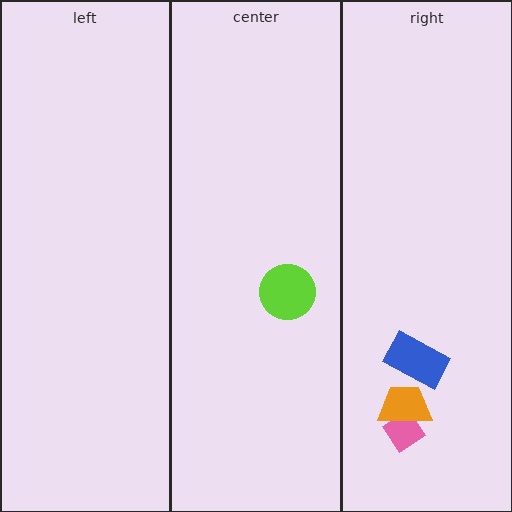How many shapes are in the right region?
3.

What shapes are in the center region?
The lime circle.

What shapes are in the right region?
The pink diamond, the orange trapezoid, the blue rectangle.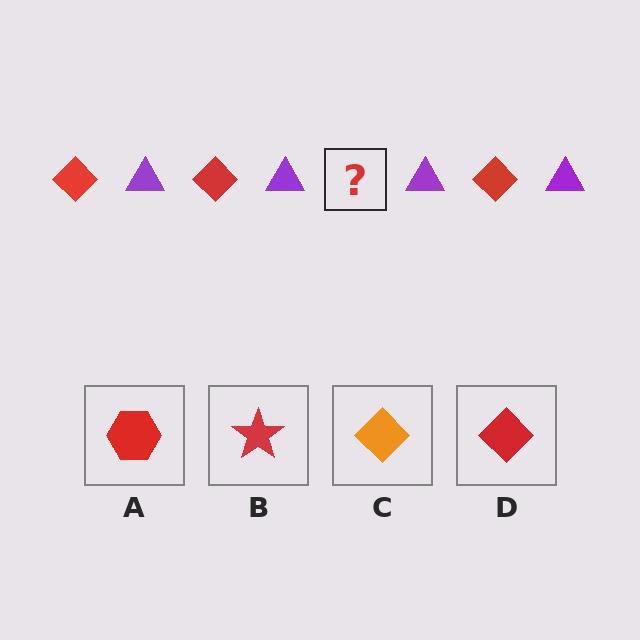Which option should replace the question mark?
Option D.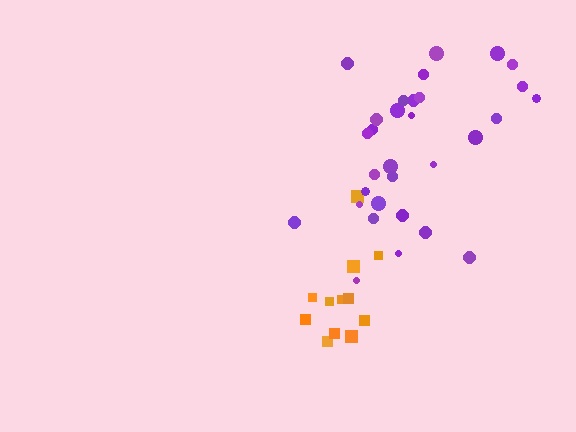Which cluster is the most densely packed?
Orange.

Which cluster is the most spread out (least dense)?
Purple.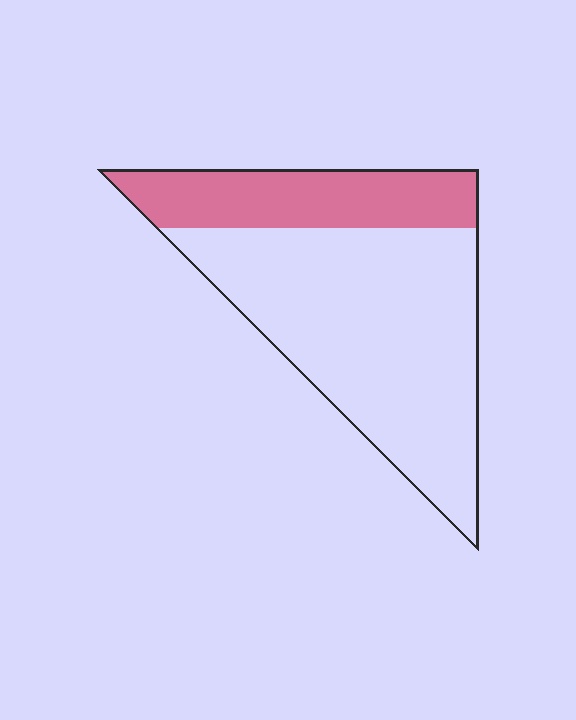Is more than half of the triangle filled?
No.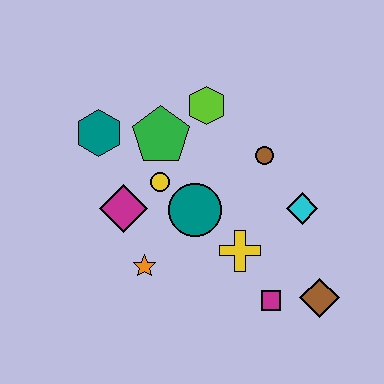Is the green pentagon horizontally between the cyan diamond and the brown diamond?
No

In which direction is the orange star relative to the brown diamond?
The orange star is to the left of the brown diamond.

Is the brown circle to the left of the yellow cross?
No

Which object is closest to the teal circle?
The yellow circle is closest to the teal circle.